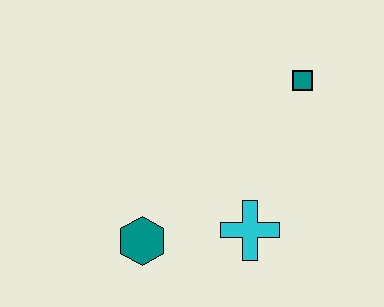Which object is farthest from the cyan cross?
The teal square is farthest from the cyan cross.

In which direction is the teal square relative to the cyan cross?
The teal square is above the cyan cross.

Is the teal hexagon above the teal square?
No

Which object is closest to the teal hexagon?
The cyan cross is closest to the teal hexagon.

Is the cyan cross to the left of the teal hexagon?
No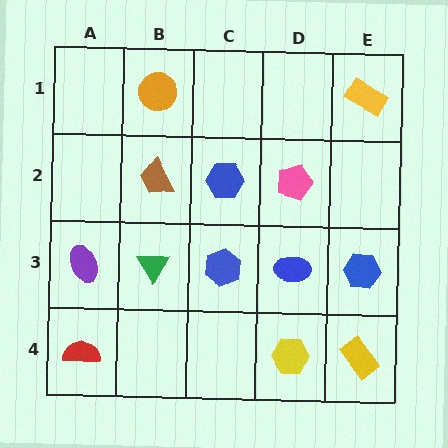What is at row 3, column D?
A blue ellipse.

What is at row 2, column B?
A brown trapezoid.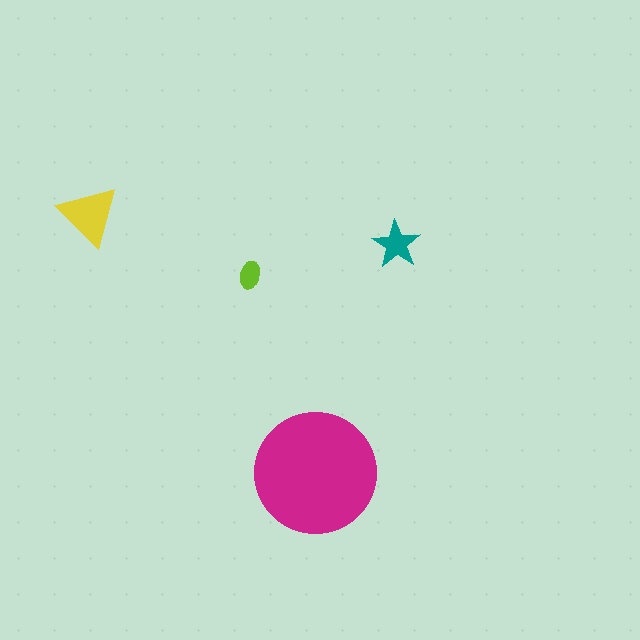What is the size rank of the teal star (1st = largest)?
3rd.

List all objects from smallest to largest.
The lime ellipse, the teal star, the yellow triangle, the magenta circle.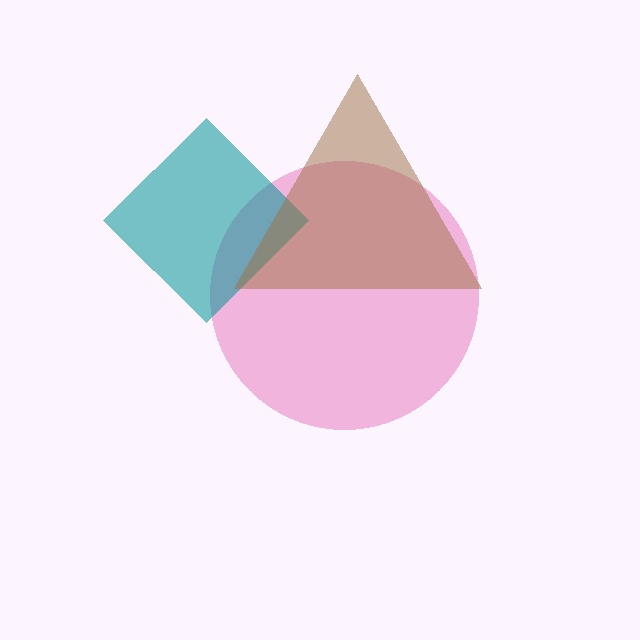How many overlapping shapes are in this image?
There are 3 overlapping shapes in the image.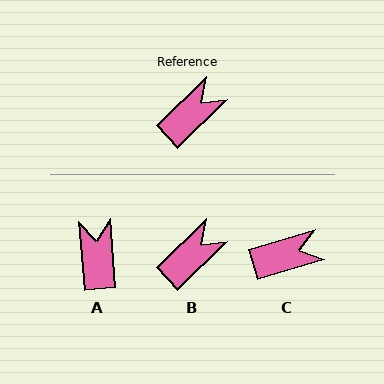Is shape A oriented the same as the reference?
No, it is off by about 50 degrees.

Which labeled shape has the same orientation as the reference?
B.